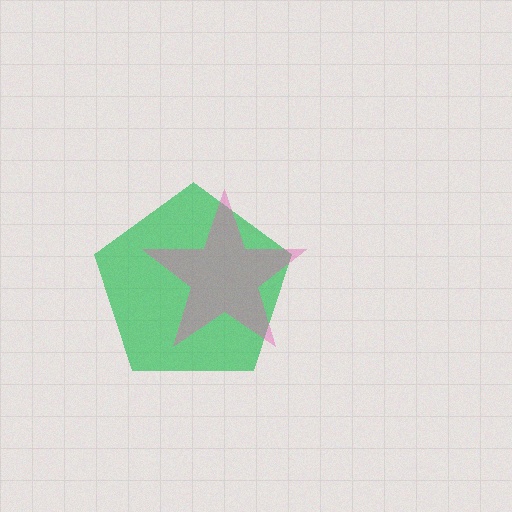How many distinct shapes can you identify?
There are 2 distinct shapes: a green pentagon, a pink star.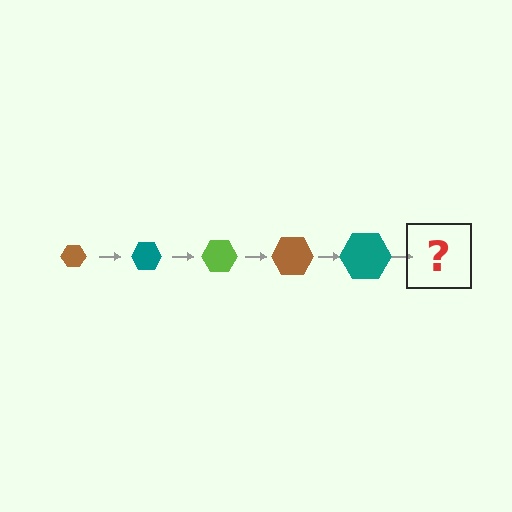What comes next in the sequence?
The next element should be a lime hexagon, larger than the previous one.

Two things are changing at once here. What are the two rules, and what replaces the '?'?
The two rules are that the hexagon grows larger each step and the color cycles through brown, teal, and lime. The '?' should be a lime hexagon, larger than the previous one.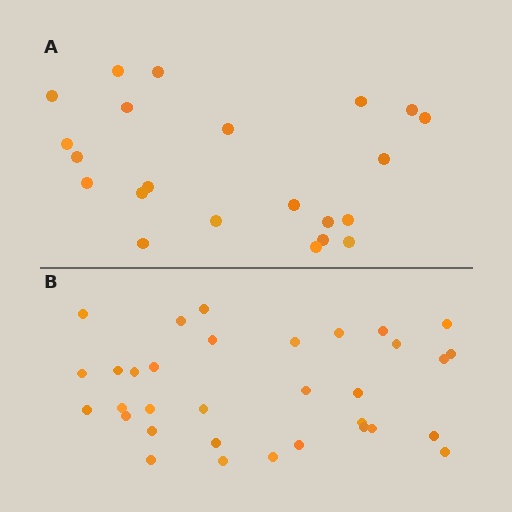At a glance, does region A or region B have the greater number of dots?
Region B (the bottom region) has more dots.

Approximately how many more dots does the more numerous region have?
Region B has roughly 12 or so more dots than region A.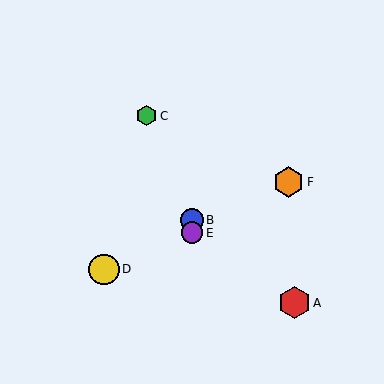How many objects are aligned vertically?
2 objects (B, E) are aligned vertically.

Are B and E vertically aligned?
Yes, both are at x≈192.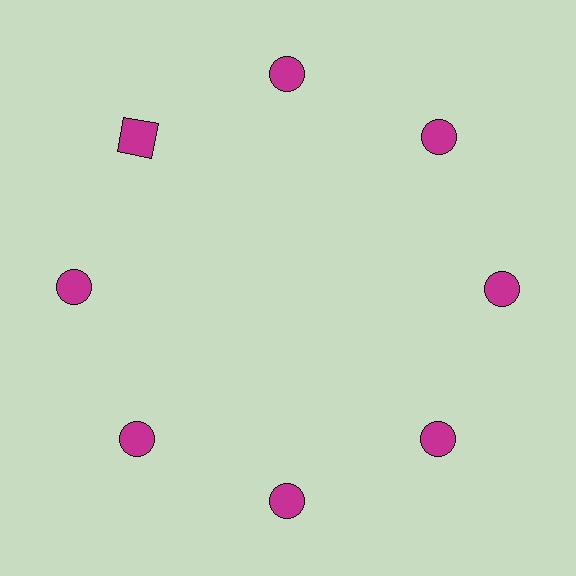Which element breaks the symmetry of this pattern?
The magenta square at roughly the 10 o'clock position breaks the symmetry. All other shapes are magenta circles.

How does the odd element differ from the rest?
It has a different shape: square instead of circle.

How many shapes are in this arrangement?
There are 8 shapes arranged in a ring pattern.